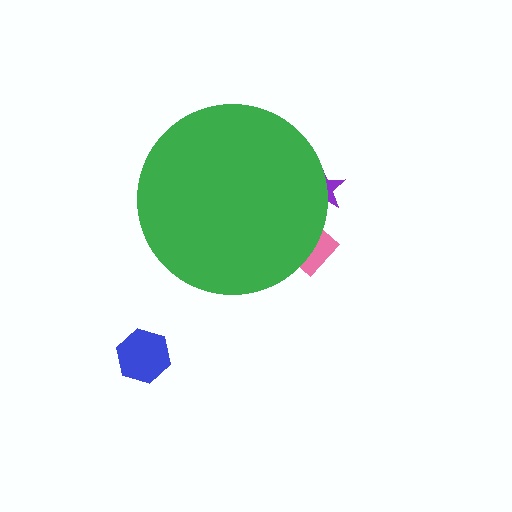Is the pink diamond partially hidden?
Yes, the pink diamond is partially hidden behind the green circle.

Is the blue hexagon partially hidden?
No, the blue hexagon is fully visible.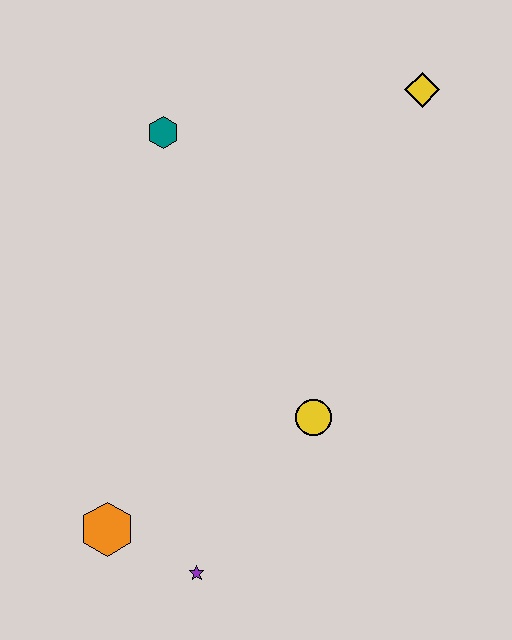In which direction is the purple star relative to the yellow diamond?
The purple star is below the yellow diamond.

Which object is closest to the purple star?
The orange hexagon is closest to the purple star.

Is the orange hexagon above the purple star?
Yes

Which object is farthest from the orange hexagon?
The yellow diamond is farthest from the orange hexagon.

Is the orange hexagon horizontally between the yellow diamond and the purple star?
No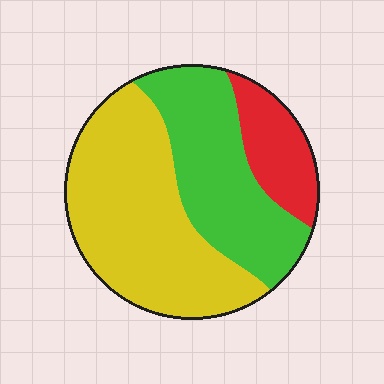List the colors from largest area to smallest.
From largest to smallest: yellow, green, red.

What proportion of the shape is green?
Green covers around 35% of the shape.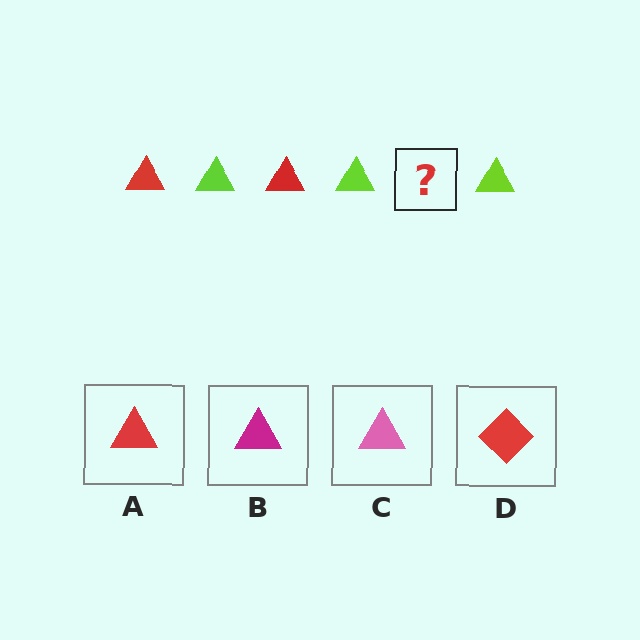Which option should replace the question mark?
Option A.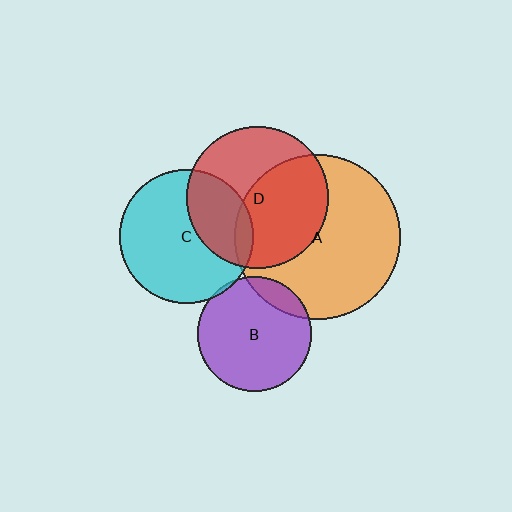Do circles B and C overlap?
Yes.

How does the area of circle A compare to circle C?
Approximately 1.5 times.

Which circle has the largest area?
Circle A (orange).